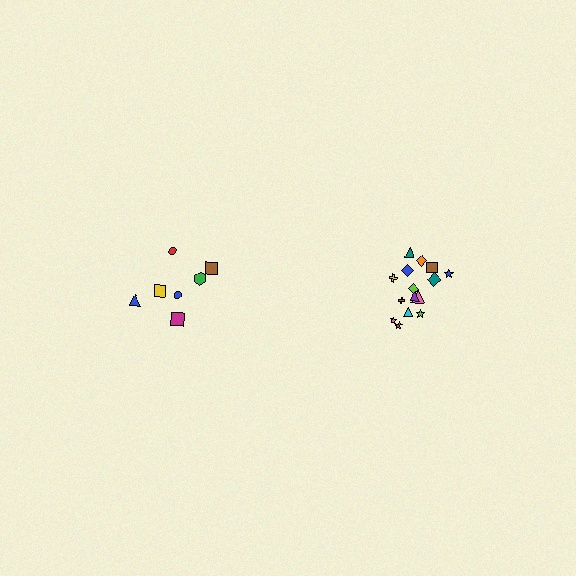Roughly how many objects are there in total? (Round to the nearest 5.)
Roughly 20 objects in total.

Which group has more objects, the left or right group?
The right group.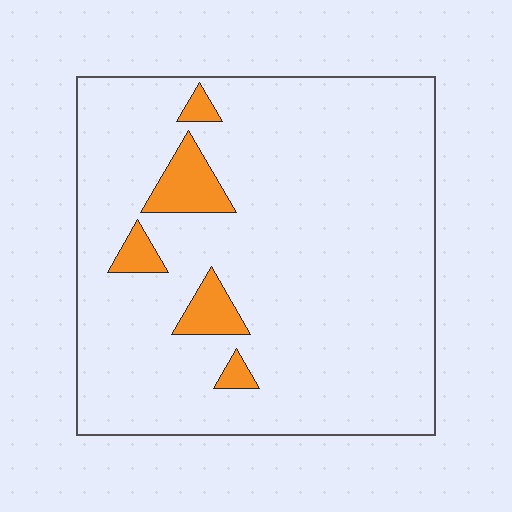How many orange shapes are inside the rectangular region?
5.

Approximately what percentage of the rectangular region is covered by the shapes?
Approximately 10%.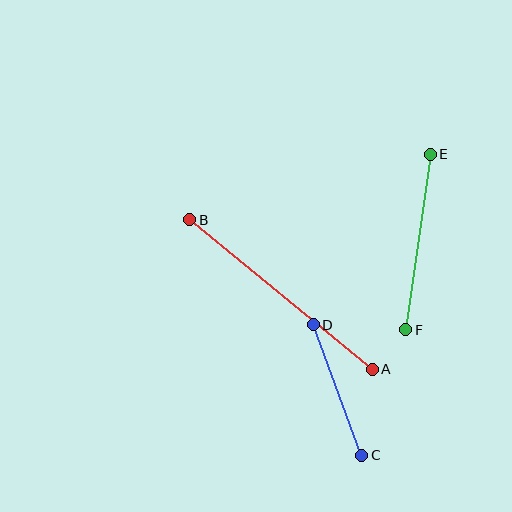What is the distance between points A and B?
The distance is approximately 236 pixels.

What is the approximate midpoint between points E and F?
The midpoint is at approximately (418, 242) pixels.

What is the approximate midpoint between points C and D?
The midpoint is at approximately (338, 390) pixels.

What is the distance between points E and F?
The distance is approximately 177 pixels.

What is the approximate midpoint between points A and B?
The midpoint is at approximately (281, 295) pixels.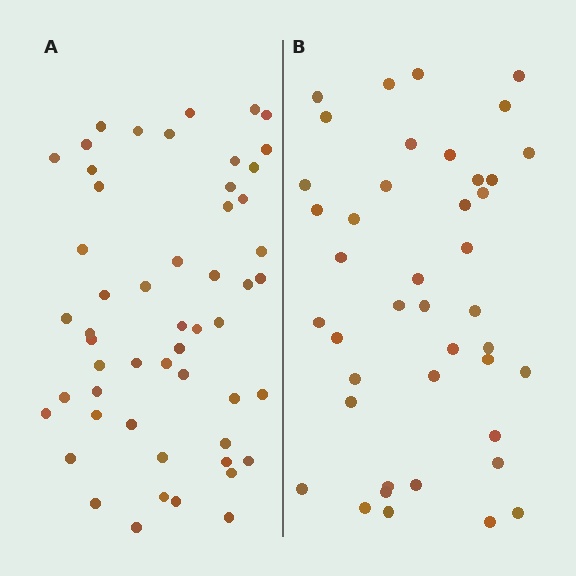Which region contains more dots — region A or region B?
Region A (the left region) has more dots.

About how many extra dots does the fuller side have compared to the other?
Region A has roughly 12 or so more dots than region B.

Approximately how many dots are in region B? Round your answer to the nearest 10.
About 40 dots. (The exact count is 42, which rounds to 40.)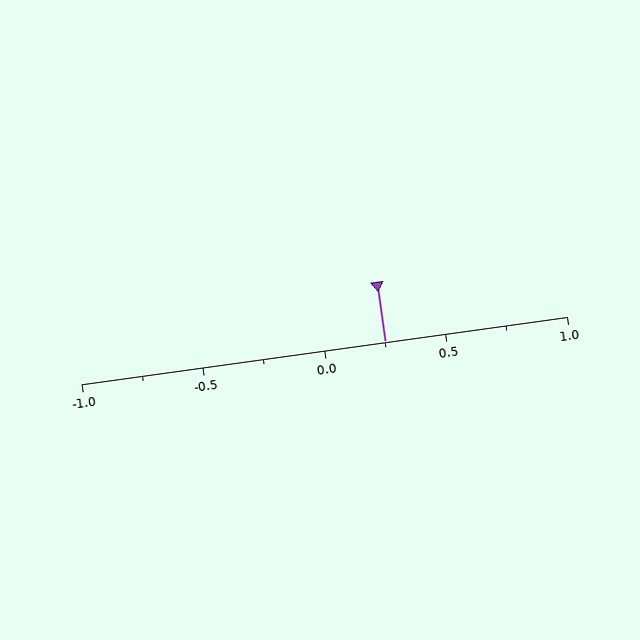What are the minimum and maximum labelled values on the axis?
The axis runs from -1.0 to 1.0.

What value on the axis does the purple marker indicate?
The marker indicates approximately 0.25.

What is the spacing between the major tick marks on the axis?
The major ticks are spaced 0.5 apart.